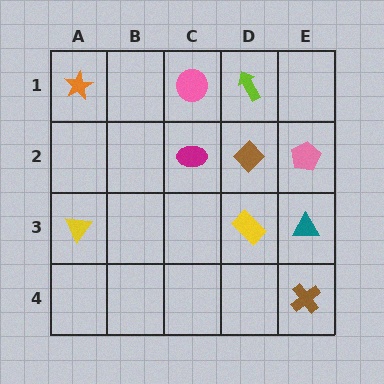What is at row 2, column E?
A pink pentagon.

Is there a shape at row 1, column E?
No, that cell is empty.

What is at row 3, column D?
A yellow rectangle.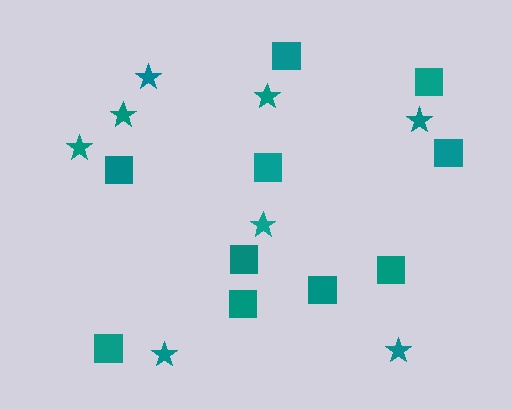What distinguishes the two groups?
There are 2 groups: one group of squares (10) and one group of stars (8).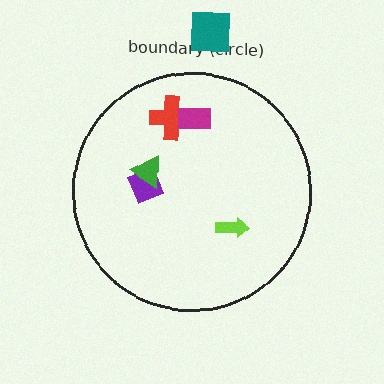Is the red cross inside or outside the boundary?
Inside.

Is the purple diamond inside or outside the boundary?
Inside.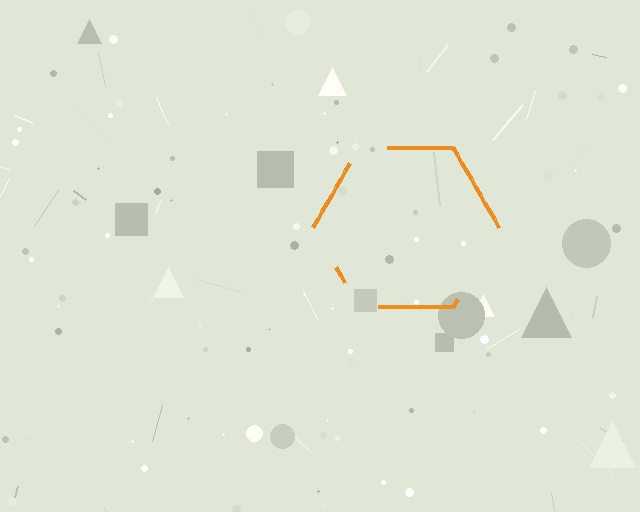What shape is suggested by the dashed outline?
The dashed outline suggests a hexagon.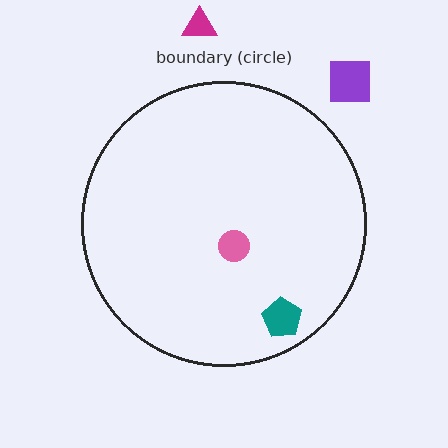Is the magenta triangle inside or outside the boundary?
Outside.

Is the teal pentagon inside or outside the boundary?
Inside.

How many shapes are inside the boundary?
2 inside, 2 outside.